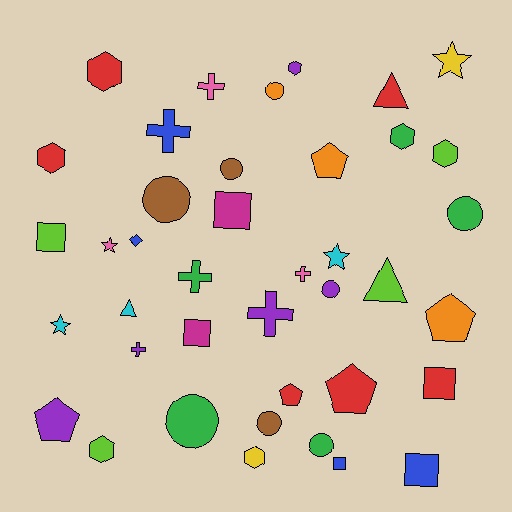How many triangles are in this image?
There are 3 triangles.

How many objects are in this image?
There are 40 objects.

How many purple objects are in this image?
There are 5 purple objects.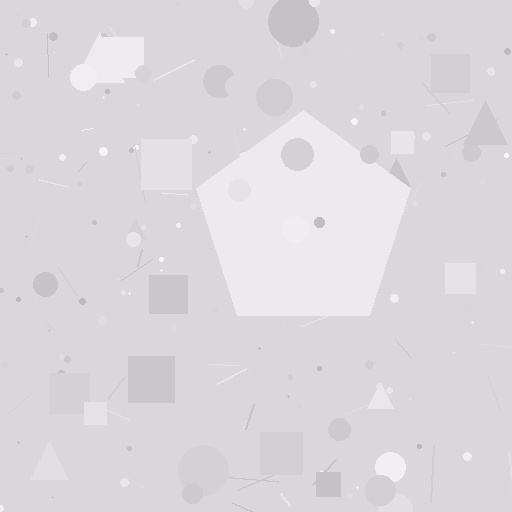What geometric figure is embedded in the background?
A pentagon is embedded in the background.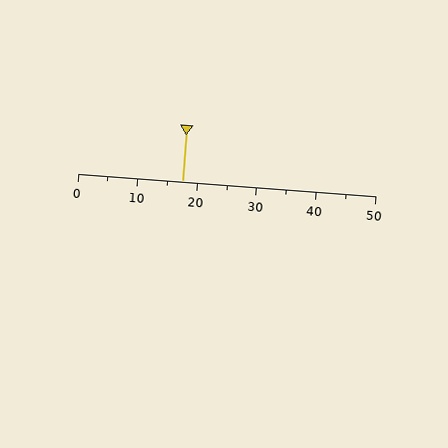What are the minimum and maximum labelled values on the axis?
The axis runs from 0 to 50.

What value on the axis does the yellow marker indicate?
The marker indicates approximately 17.5.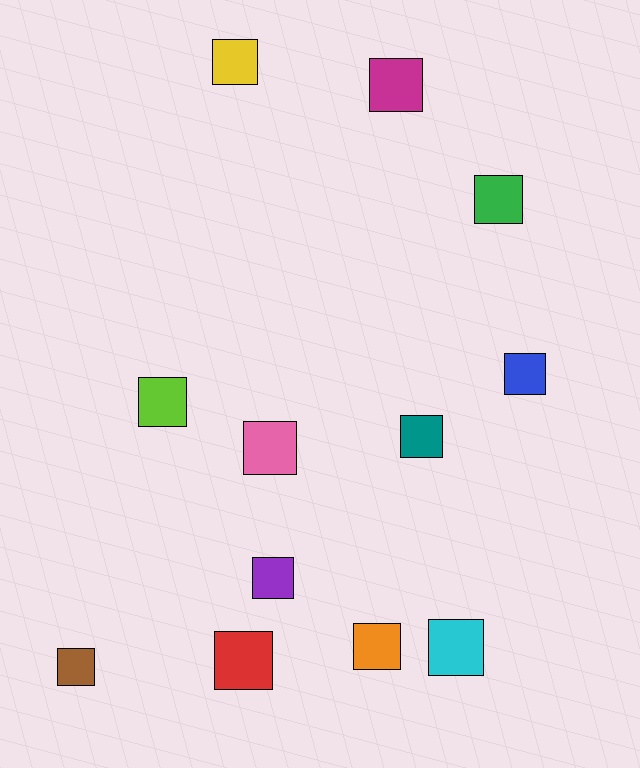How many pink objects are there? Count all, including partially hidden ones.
There is 1 pink object.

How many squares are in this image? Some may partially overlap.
There are 12 squares.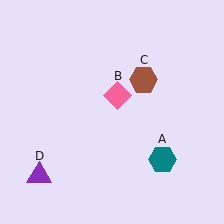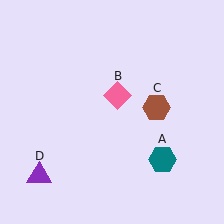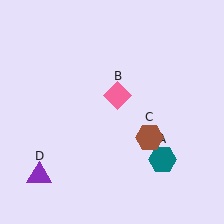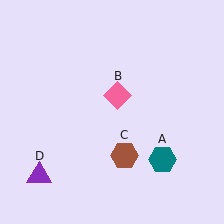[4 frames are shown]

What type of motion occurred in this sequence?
The brown hexagon (object C) rotated clockwise around the center of the scene.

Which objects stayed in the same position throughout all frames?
Teal hexagon (object A) and pink diamond (object B) and purple triangle (object D) remained stationary.